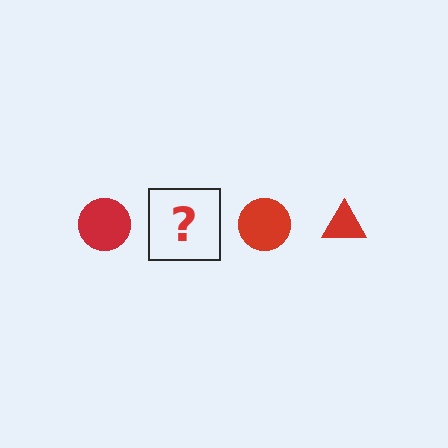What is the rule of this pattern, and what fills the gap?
The rule is that the pattern cycles through circle, triangle shapes in red. The gap should be filled with a red triangle.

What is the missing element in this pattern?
The missing element is a red triangle.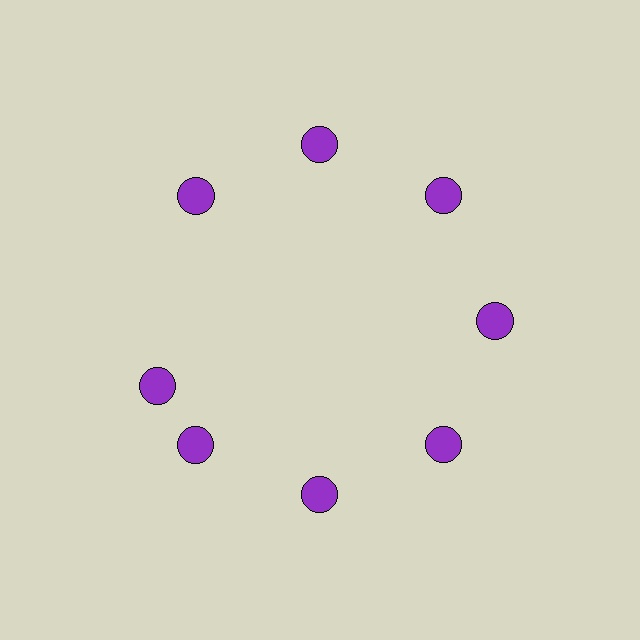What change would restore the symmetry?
The symmetry would be restored by rotating it back into even spacing with its neighbors so that all 8 circles sit at equal angles and equal distance from the center.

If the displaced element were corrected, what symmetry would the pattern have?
It would have 8-fold rotational symmetry — the pattern would map onto itself every 45 degrees.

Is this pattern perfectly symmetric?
No. The 8 purple circles are arranged in a ring, but one element near the 9 o'clock position is rotated out of alignment along the ring, breaking the 8-fold rotational symmetry.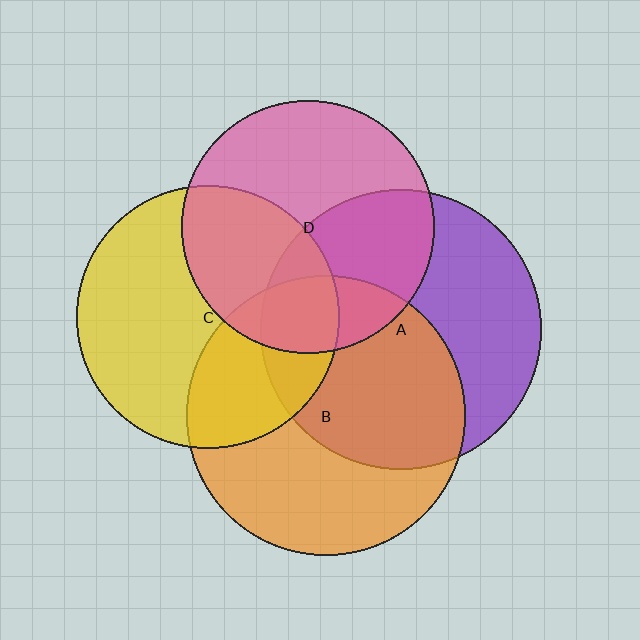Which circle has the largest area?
Circle A (purple).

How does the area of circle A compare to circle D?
Approximately 1.2 times.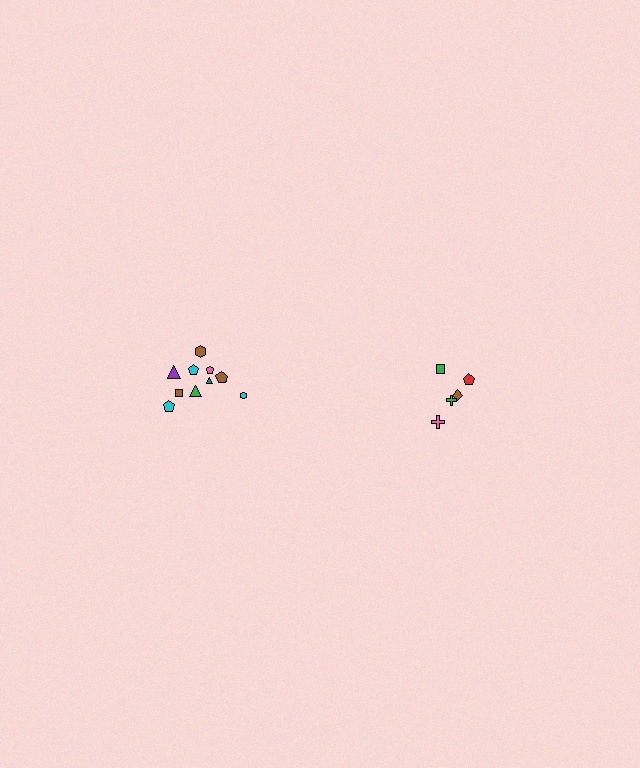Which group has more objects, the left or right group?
The left group.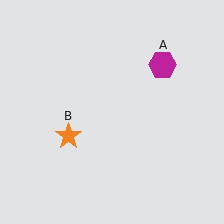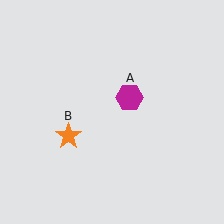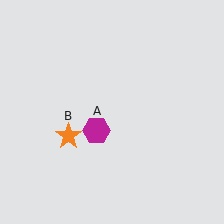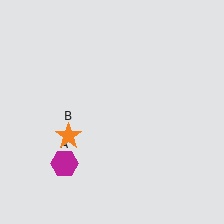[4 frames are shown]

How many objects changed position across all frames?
1 object changed position: magenta hexagon (object A).